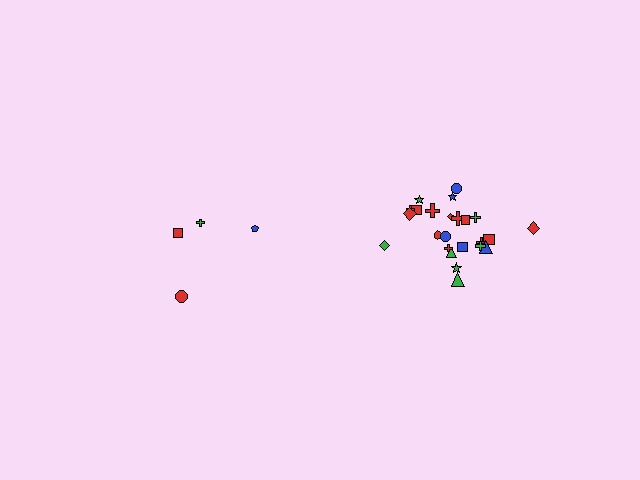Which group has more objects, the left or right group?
The right group.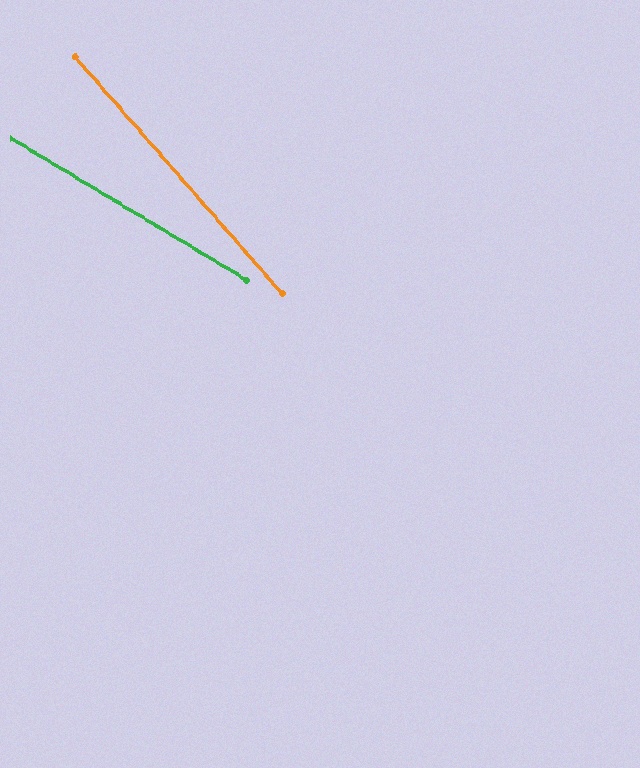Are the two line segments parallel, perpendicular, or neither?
Neither parallel nor perpendicular — they differ by about 18°.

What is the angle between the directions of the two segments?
Approximately 18 degrees.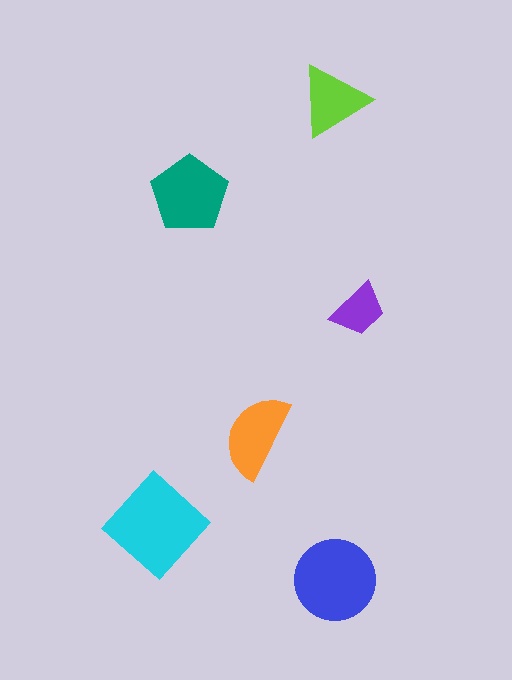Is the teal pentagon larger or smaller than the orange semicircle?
Larger.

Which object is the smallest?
The purple trapezoid.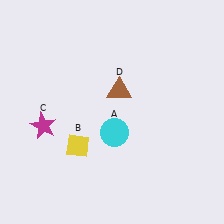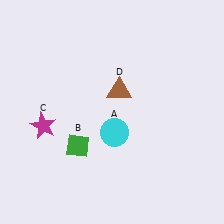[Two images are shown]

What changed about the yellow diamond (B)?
In Image 1, B is yellow. In Image 2, it changed to green.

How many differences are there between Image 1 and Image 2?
There is 1 difference between the two images.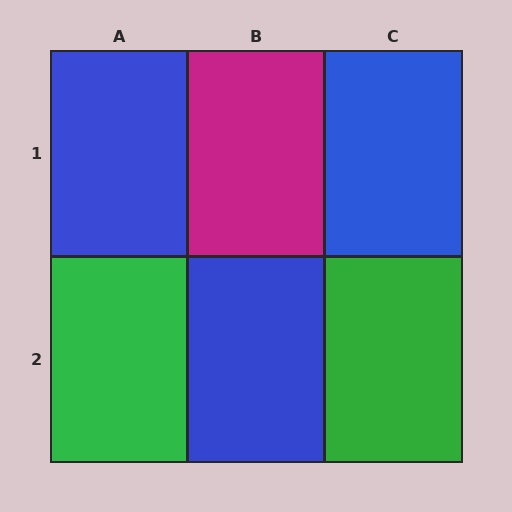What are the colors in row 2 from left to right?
Green, blue, green.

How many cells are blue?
3 cells are blue.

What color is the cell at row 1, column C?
Blue.